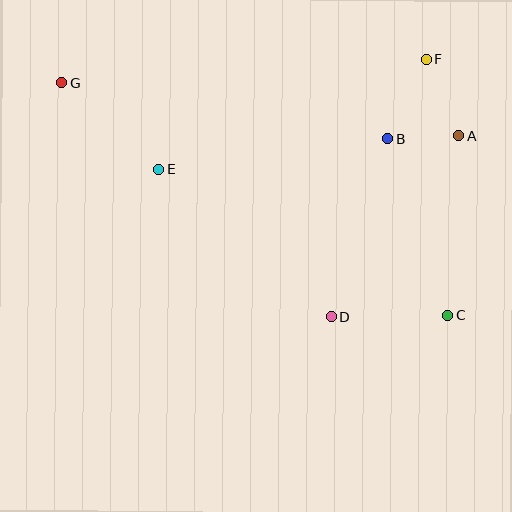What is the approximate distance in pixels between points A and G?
The distance between A and G is approximately 401 pixels.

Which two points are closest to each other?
Points A and B are closest to each other.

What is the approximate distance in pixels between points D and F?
The distance between D and F is approximately 274 pixels.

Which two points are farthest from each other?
Points C and G are farthest from each other.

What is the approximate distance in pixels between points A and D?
The distance between A and D is approximately 221 pixels.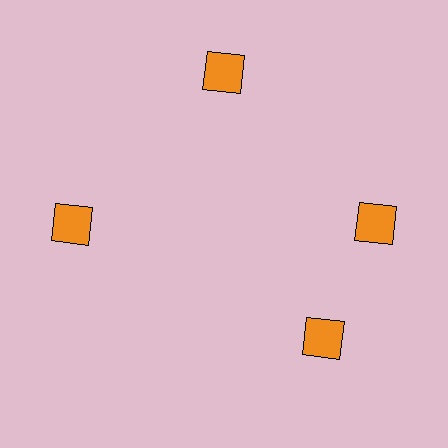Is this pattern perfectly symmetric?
No. The 4 orange squares are arranged in a ring, but one element near the 6 o'clock position is rotated out of alignment along the ring, breaking the 4-fold rotational symmetry.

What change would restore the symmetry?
The symmetry would be restored by rotating it back into even spacing with its neighbors so that all 4 squares sit at equal angles and equal distance from the center.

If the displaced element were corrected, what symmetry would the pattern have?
It would have 4-fold rotational symmetry — the pattern would map onto itself every 90 degrees.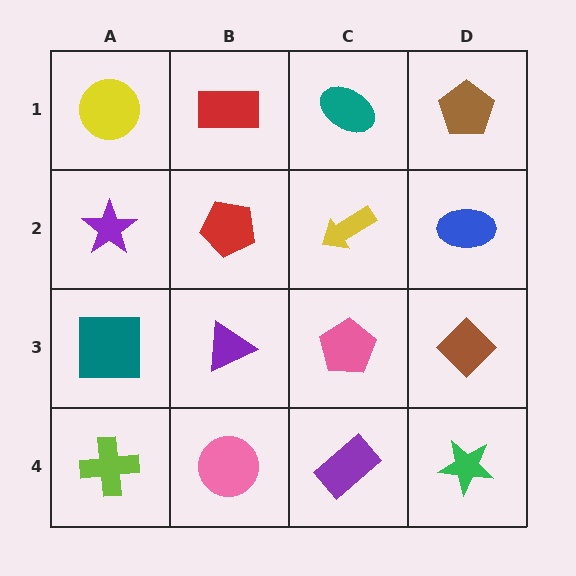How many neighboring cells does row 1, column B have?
3.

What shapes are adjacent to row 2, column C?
A teal ellipse (row 1, column C), a pink pentagon (row 3, column C), a red pentagon (row 2, column B), a blue ellipse (row 2, column D).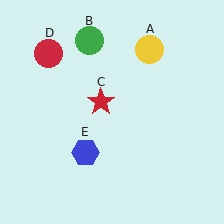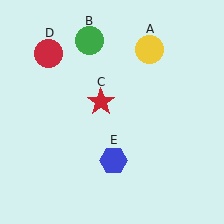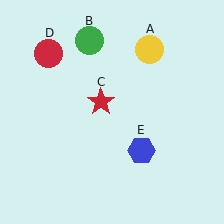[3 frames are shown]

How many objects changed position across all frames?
1 object changed position: blue hexagon (object E).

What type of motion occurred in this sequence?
The blue hexagon (object E) rotated counterclockwise around the center of the scene.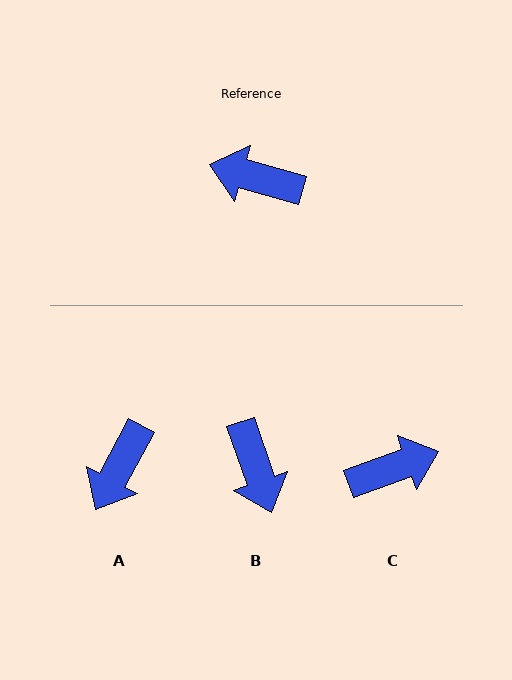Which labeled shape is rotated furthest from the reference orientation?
C, about 144 degrees away.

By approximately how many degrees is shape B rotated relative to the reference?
Approximately 125 degrees counter-clockwise.